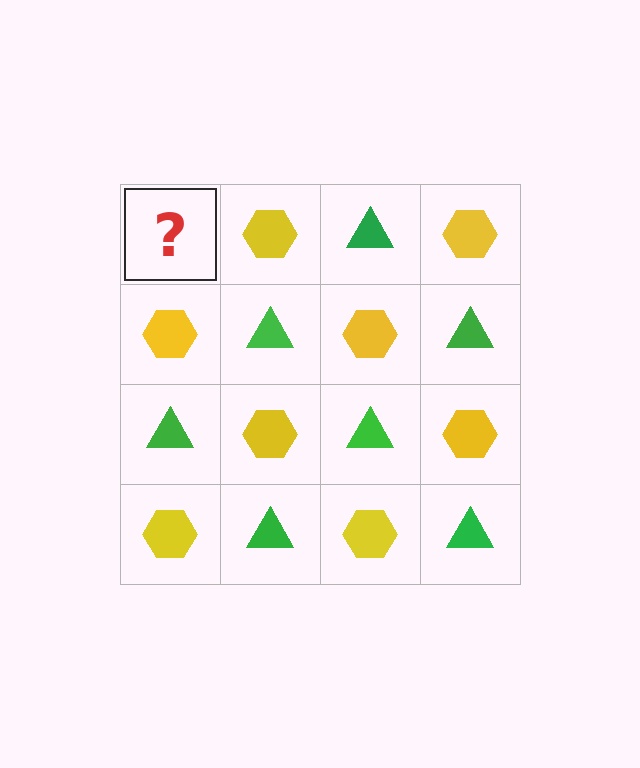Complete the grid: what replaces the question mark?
The question mark should be replaced with a green triangle.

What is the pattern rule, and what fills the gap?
The rule is that it alternates green triangle and yellow hexagon in a checkerboard pattern. The gap should be filled with a green triangle.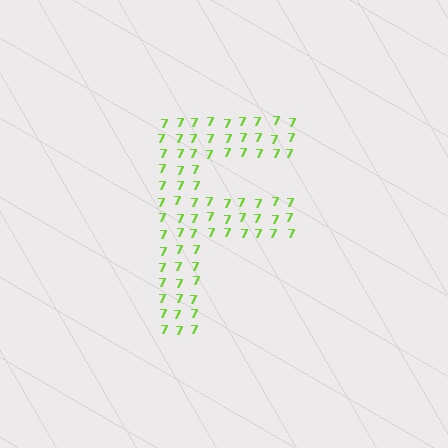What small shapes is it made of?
It is made of small digit 7's.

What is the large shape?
The large shape is the letter F.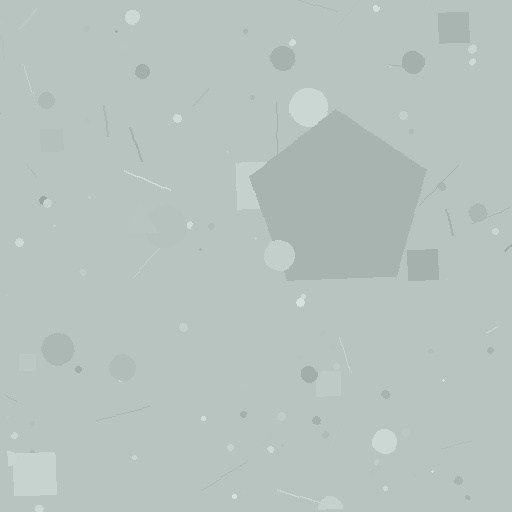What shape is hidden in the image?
A pentagon is hidden in the image.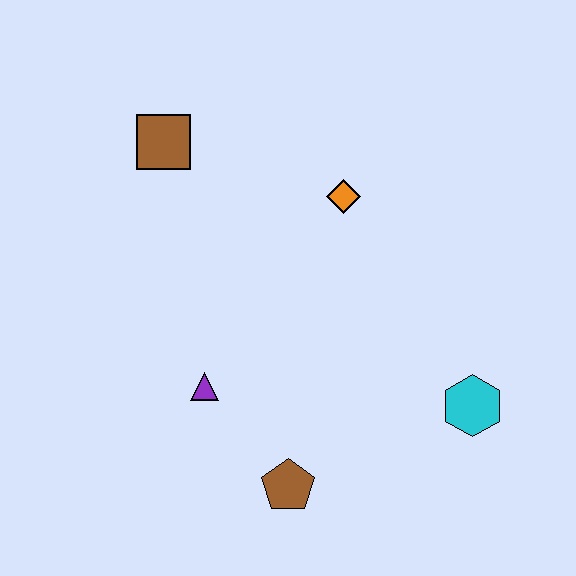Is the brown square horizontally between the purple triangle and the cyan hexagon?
No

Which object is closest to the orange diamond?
The brown square is closest to the orange diamond.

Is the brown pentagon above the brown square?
No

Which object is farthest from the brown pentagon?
The brown square is farthest from the brown pentagon.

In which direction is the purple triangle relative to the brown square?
The purple triangle is below the brown square.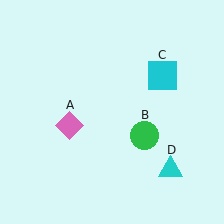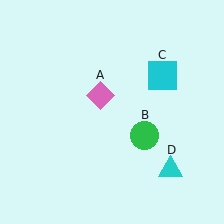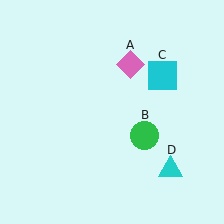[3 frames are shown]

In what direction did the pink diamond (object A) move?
The pink diamond (object A) moved up and to the right.